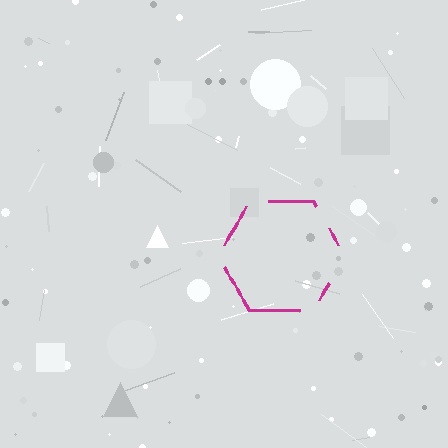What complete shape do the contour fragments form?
The contour fragments form a hexagon.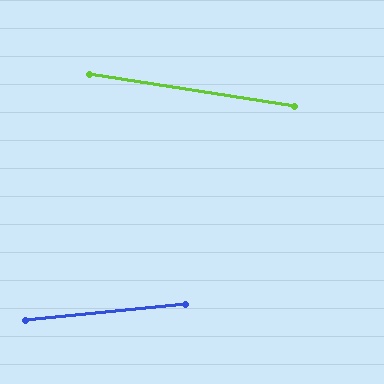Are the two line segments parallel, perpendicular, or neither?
Neither parallel nor perpendicular — they differ by about 14°.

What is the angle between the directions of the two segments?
Approximately 14 degrees.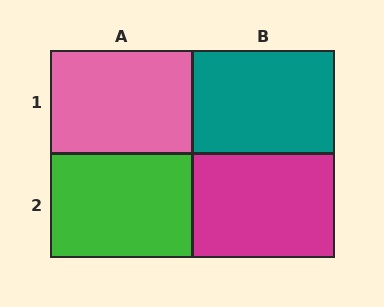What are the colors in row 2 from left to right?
Green, magenta.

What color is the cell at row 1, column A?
Pink.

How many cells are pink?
1 cell is pink.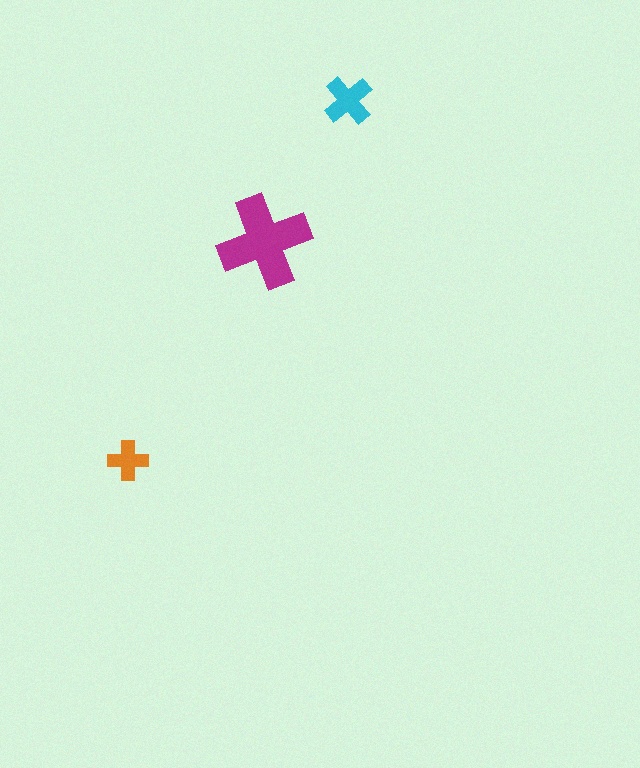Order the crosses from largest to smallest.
the magenta one, the cyan one, the orange one.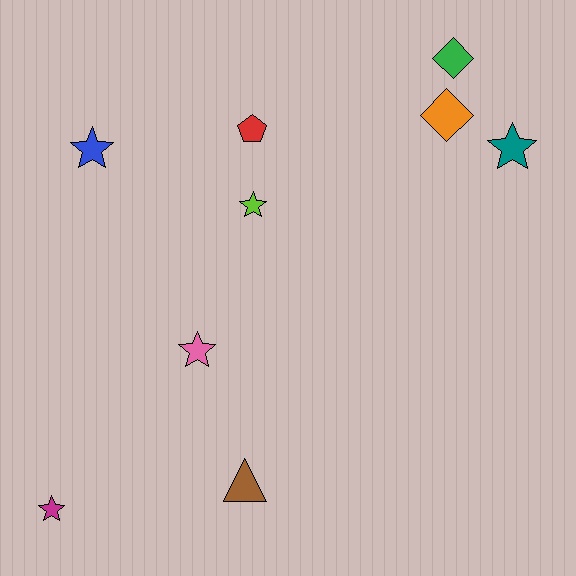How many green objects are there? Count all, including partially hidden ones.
There is 1 green object.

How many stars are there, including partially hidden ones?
There are 5 stars.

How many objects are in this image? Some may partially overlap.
There are 9 objects.